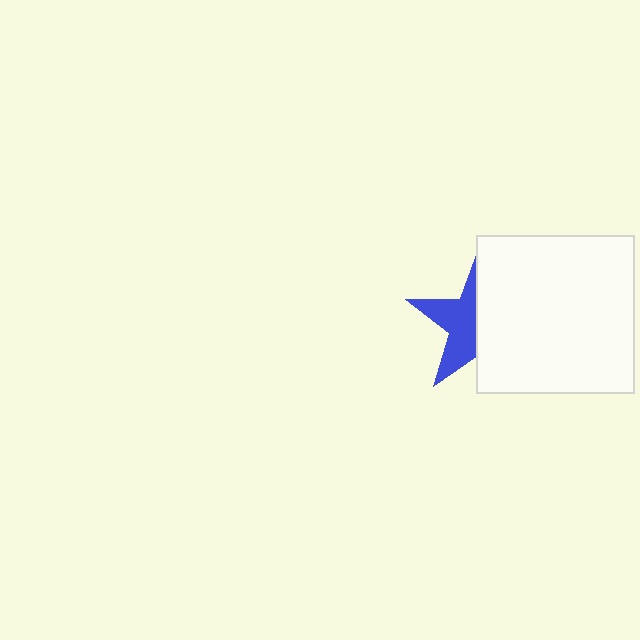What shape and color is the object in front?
The object in front is a white square.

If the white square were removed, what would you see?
You would see the complete blue star.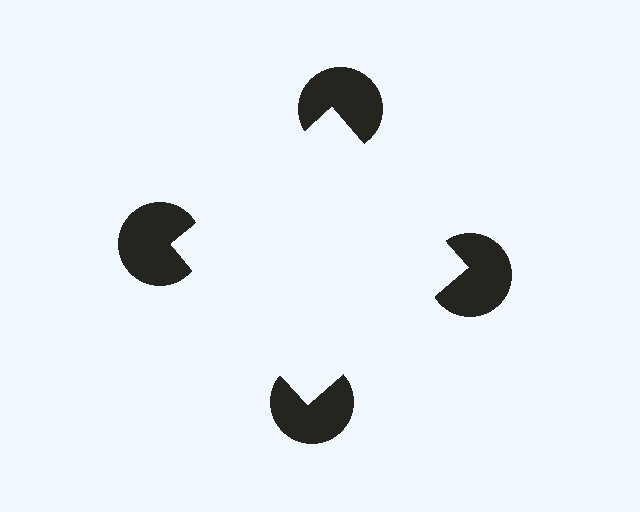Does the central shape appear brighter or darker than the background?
It typically appears slightly brighter than the background, even though no actual brightness change is drawn.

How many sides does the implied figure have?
4 sides.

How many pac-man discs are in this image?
There are 4 — one at each vertex of the illusory square.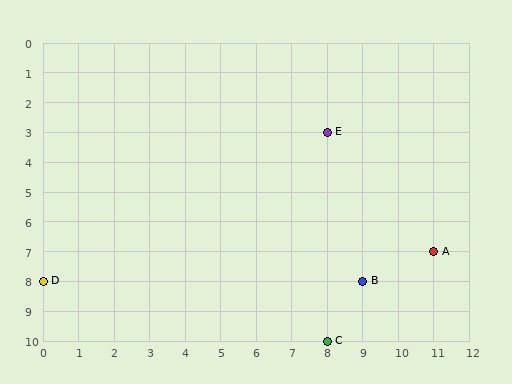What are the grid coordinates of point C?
Point C is at grid coordinates (8, 10).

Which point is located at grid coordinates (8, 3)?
Point E is at (8, 3).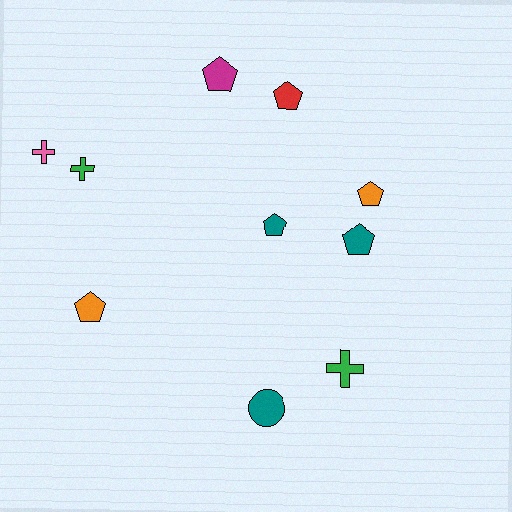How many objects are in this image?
There are 10 objects.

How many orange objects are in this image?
There are 2 orange objects.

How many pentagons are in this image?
There are 6 pentagons.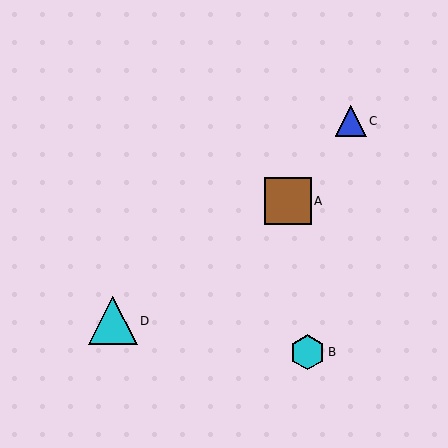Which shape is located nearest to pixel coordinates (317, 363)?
The cyan hexagon (labeled B) at (308, 352) is nearest to that location.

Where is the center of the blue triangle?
The center of the blue triangle is at (351, 121).